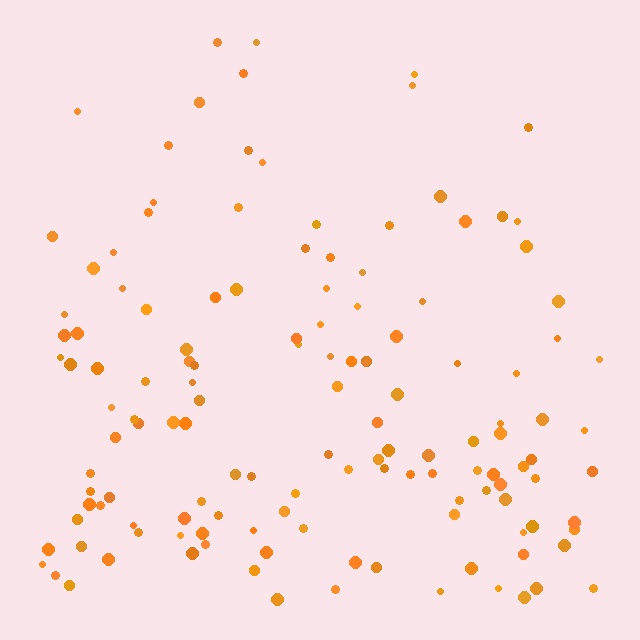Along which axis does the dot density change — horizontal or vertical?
Vertical.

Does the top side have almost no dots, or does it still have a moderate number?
Still a moderate number, just noticeably fewer than the bottom.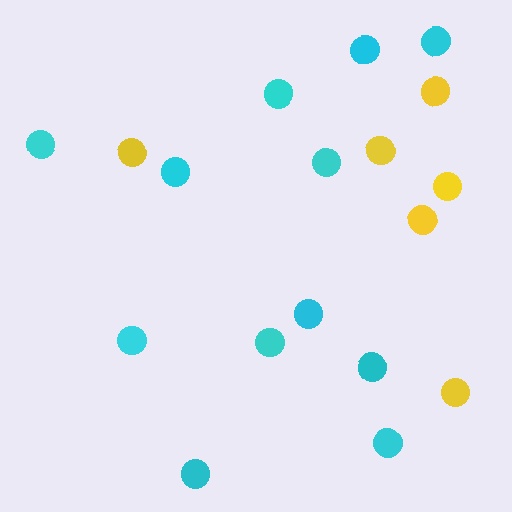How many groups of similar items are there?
There are 2 groups: one group of yellow circles (6) and one group of cyan circles (12).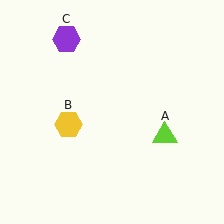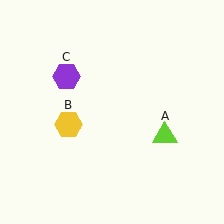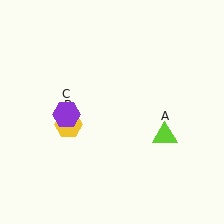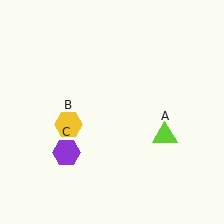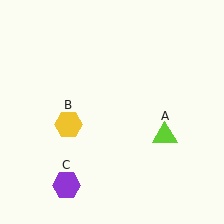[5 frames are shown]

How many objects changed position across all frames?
1 object changed position: purple hexagon (object C).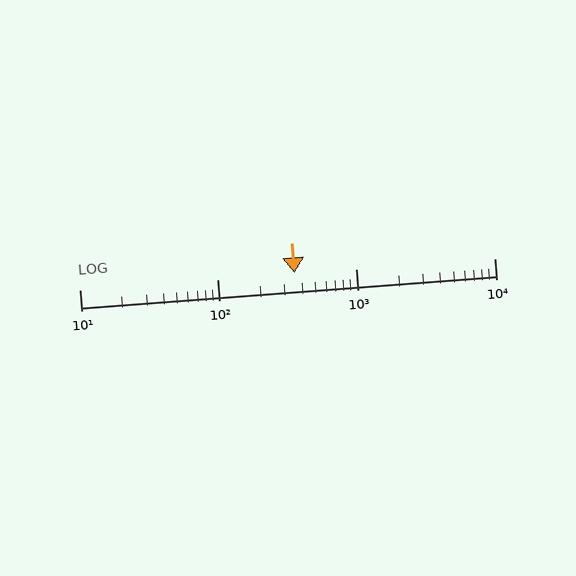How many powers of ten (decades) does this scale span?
The scale spans 3 decades, from 10 to 10000.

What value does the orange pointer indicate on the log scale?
The pointer indicates approximately 360.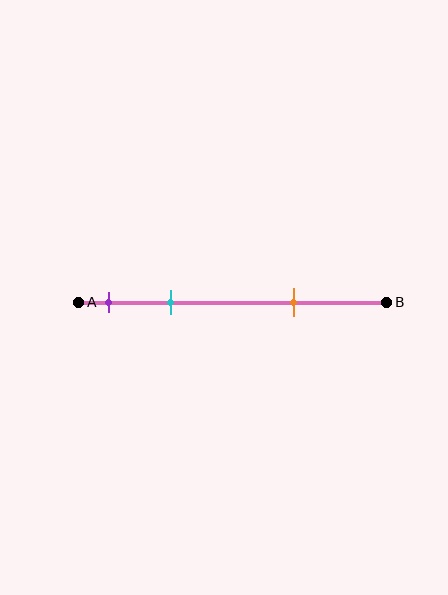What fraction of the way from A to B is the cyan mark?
The cyan mark is approximately 30% (0.3) of the way from A to B.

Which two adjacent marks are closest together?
The purple and cyan marks are the closest adjacent pair.